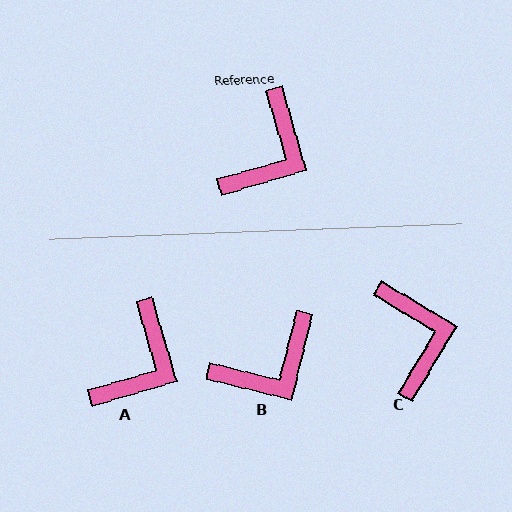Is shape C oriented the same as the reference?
No, it is off by about 43 degrees.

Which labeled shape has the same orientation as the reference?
A.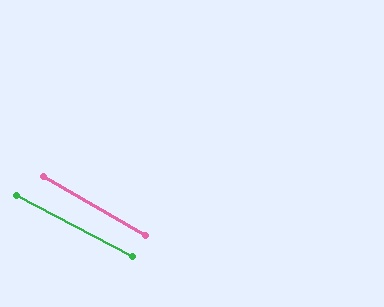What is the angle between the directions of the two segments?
Approximately 2 degrees.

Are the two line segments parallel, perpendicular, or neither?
Parallel — their directions differ by only 1.9°.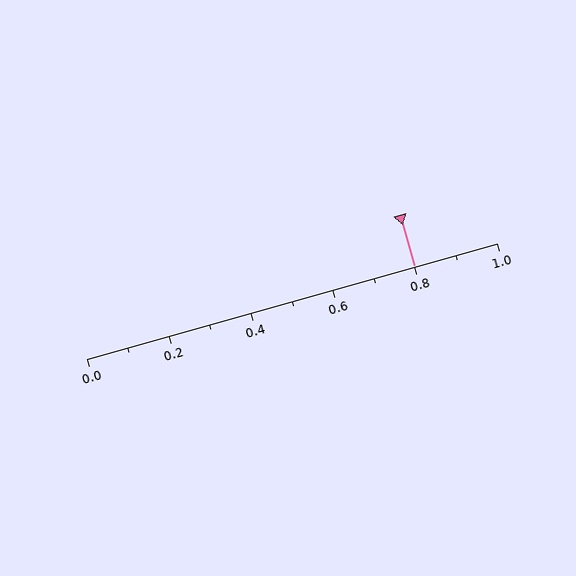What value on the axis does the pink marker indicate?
The marker indicates approximately 0.8.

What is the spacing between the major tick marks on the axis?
The major ticks are spaced 0.2 apart.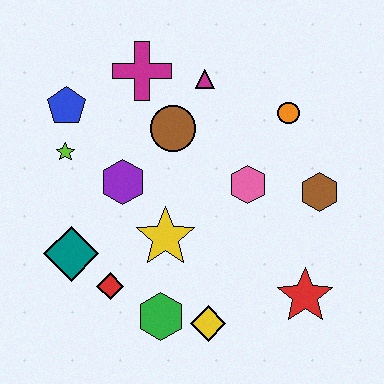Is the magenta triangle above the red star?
Yes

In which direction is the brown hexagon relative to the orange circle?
The brown hexagon is below the orange circle.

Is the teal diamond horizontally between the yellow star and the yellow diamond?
No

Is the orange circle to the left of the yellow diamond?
No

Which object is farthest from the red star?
The blue pentagon is farthest from the red star.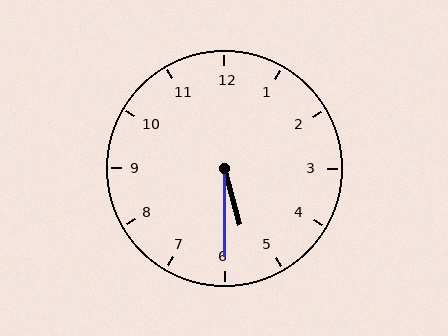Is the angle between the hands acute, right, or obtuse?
It is acute.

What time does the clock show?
5:30.